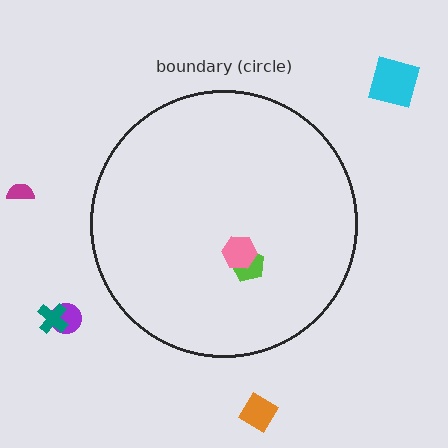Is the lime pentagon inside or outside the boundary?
Inside.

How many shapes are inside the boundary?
2 inside, 5 outside.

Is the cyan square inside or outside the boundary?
Outside.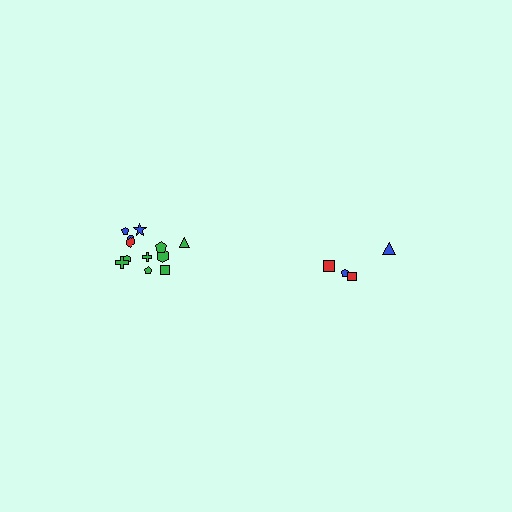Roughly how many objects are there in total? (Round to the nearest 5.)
Roughly 15 objects in total.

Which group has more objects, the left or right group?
The left group.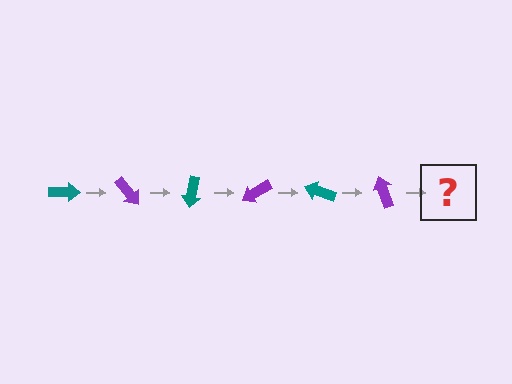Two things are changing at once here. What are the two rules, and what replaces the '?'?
The two rules are that it rotates 50 degrees each step and the color cycles through teal and purple. The '?' should be a teal arrow, rotated 300 degrees from the start.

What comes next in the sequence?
The next element should be a teal arrow, rotated 300 degrees from the start.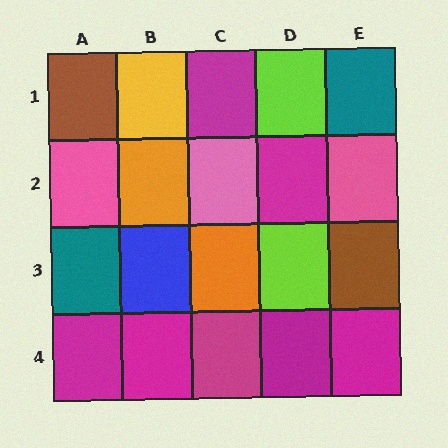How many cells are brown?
2 cells are brown.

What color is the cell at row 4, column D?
Magenta.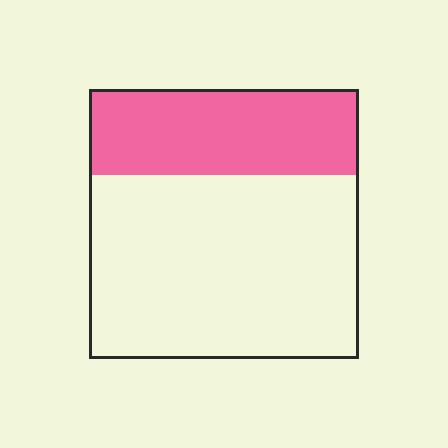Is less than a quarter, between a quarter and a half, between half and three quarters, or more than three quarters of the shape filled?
Between a quarter and a half.